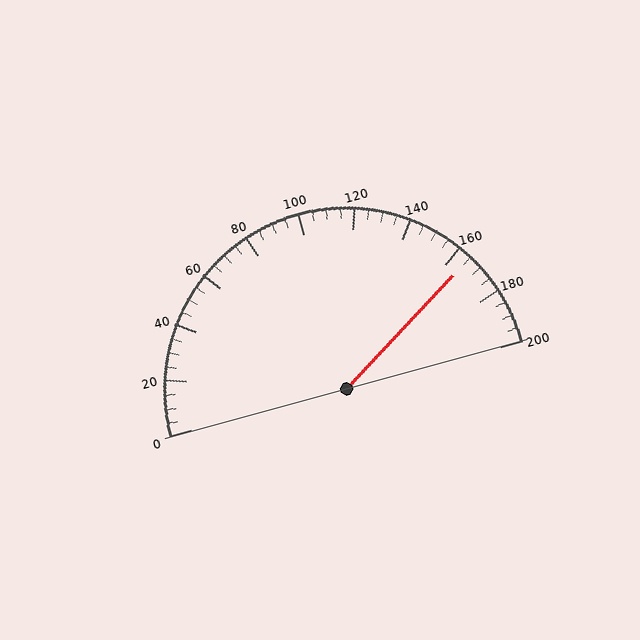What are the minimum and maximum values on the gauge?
The gauge ranges from 0 to 200.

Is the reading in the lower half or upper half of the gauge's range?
The reading is in the upper half of the range (0 to 200).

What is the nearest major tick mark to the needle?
The nearest major tick mark is 160.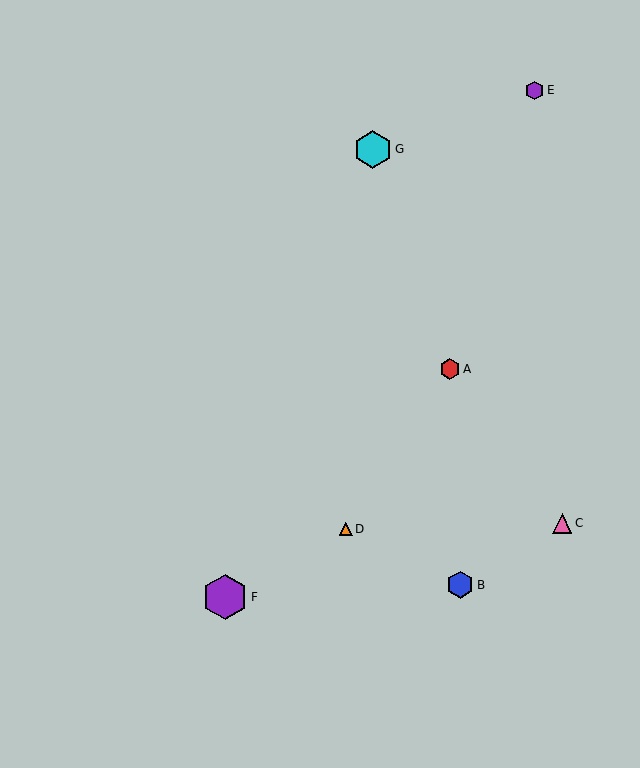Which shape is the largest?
The purple hexagon (labeled F) is the largest.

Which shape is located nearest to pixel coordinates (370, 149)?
The cyan hexagon (labeled G) at (373, 149) is nearest to that location.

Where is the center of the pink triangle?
The center of the pink triangle is at (562, 523).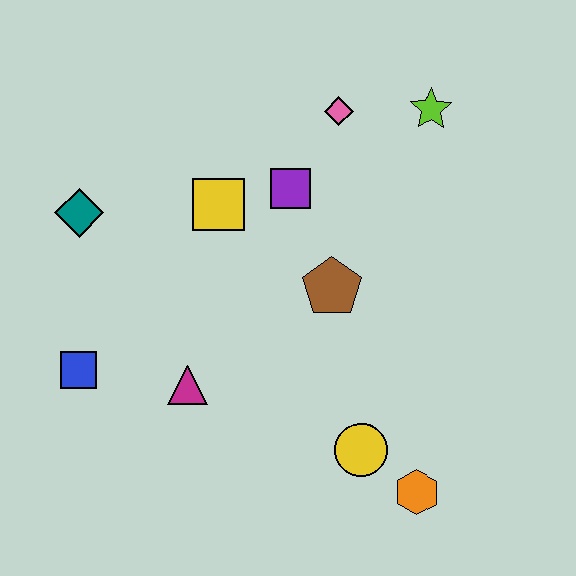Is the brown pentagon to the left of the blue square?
No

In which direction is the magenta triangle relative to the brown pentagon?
The magenta triangle is to the left of the brown pentagon.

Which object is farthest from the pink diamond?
The orange hexagon is farthest from the pink diamond.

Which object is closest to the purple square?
The yellow square is closest to the purple square.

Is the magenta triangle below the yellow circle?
No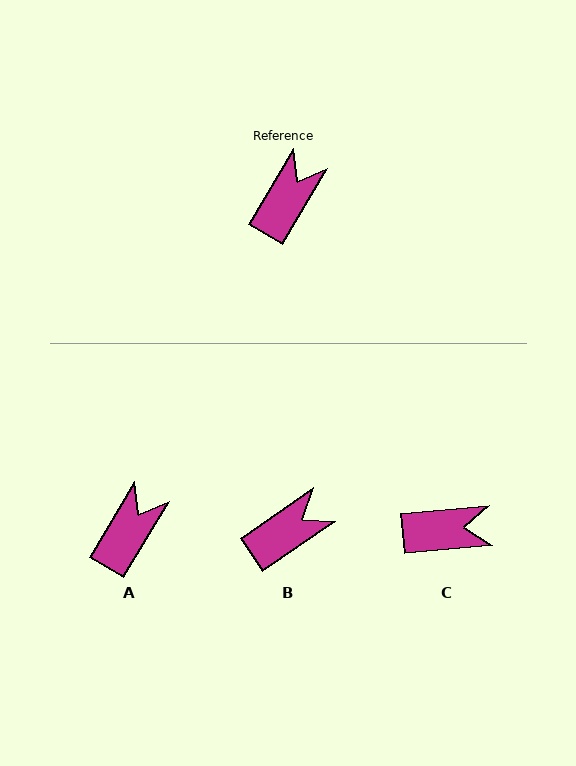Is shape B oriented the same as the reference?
No, it is off by about 25 degrees.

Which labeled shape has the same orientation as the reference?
A.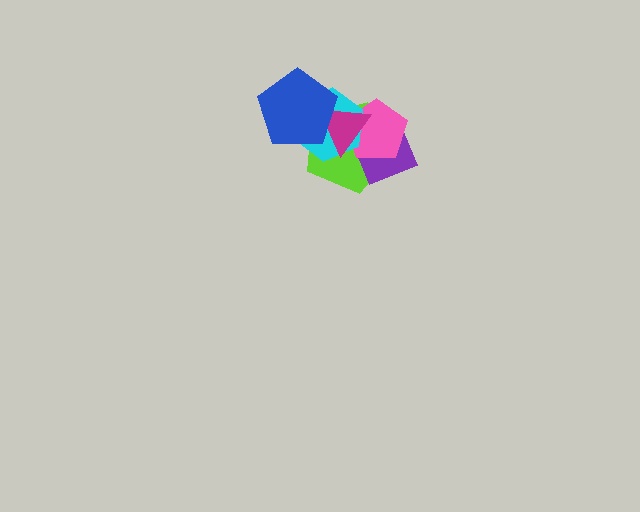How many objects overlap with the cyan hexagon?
5 objects overlap with the cyan hexagon.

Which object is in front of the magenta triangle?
The blue pentagon is in front of the magenta triangle.